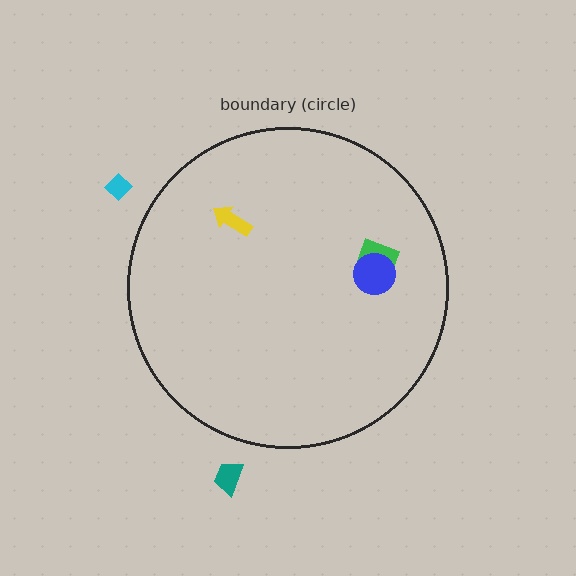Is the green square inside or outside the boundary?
Inside.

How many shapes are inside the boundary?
3 inside, 2 outside.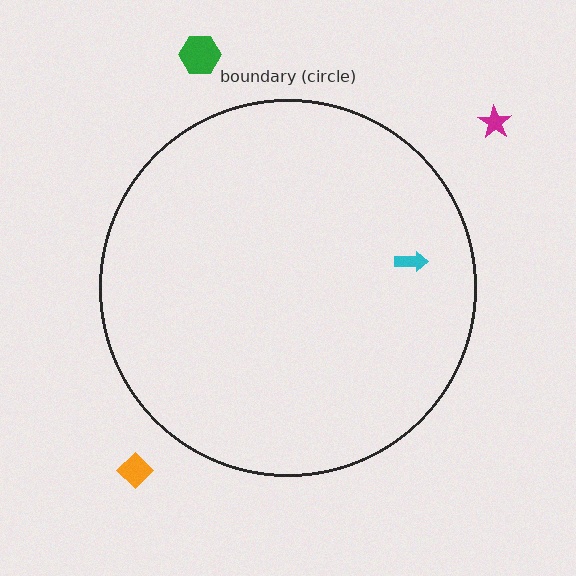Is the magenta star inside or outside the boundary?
Outside.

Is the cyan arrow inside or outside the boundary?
Inside.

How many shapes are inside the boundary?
1 inside, 3 outside.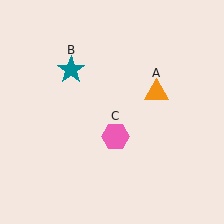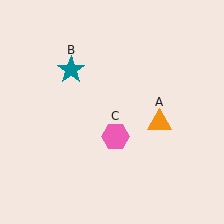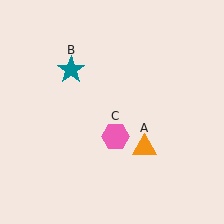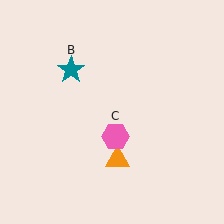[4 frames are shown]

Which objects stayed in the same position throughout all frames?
Teal star (object B) and pink hexagon (object C) remained stationary.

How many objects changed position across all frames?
1 object changed position: orange triangle (object A).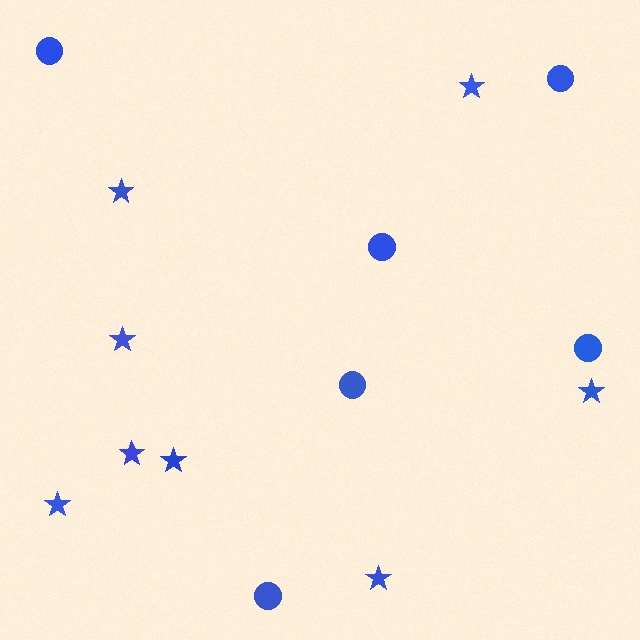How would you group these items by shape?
There are 2 groups: one group of stars (8) and one group of circles (6).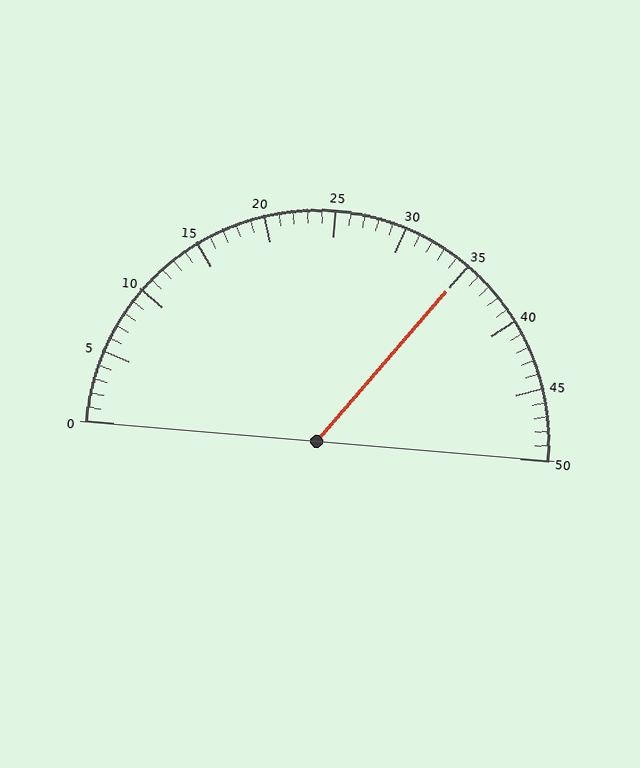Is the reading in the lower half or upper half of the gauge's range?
The reading is in the upper half of the range (0 to 50).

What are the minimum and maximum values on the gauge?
The gauge ranges from 0 to 50.